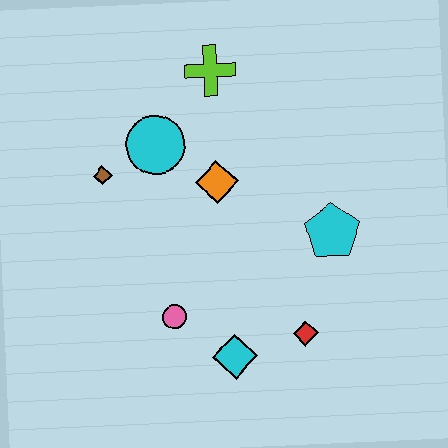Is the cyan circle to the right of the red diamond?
No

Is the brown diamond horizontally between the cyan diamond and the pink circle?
No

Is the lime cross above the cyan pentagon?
Yes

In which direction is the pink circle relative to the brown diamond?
The pink circle is below the brown diamond.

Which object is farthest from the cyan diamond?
The lime cross is farthest from the cyan diamond.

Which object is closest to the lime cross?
The cyan circle is closest to the lime cross.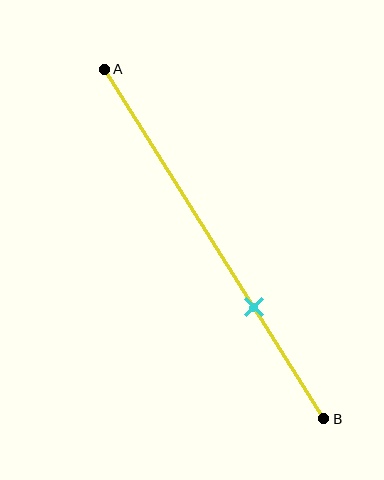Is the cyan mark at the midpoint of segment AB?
No, the mark is at about 70% from A, not at the 50% midpoint.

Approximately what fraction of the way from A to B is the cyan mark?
The cyan mark is approximately 70% of the way from A to B.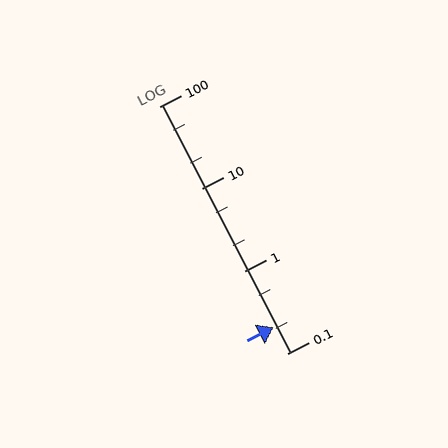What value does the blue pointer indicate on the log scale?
The pointer indicates approximately 0.21.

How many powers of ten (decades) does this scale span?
The scale spans 3 decades, from 0.1 to 100.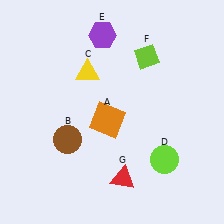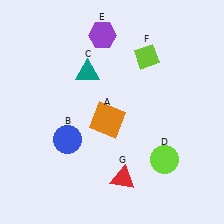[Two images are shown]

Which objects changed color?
B changed from brown to blue. C changed from yellow to teal.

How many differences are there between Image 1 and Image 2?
There are 2 differences between the two images.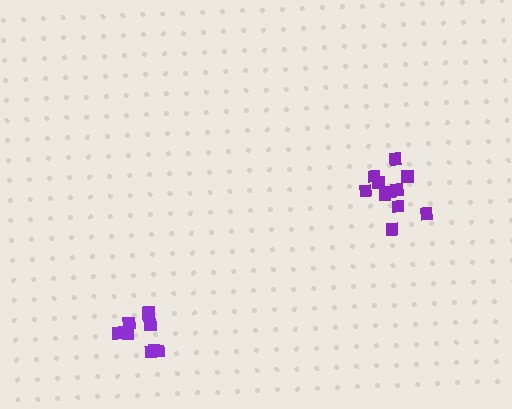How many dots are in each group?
Group 1: 11 dots, Group 2: 8 dots (19 total).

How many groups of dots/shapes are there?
There are 2 groups.